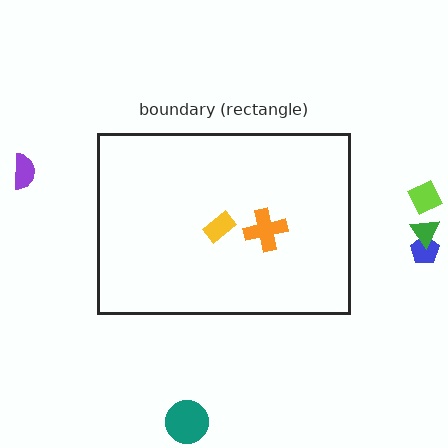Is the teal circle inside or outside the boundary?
Outside.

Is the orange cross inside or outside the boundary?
Inside.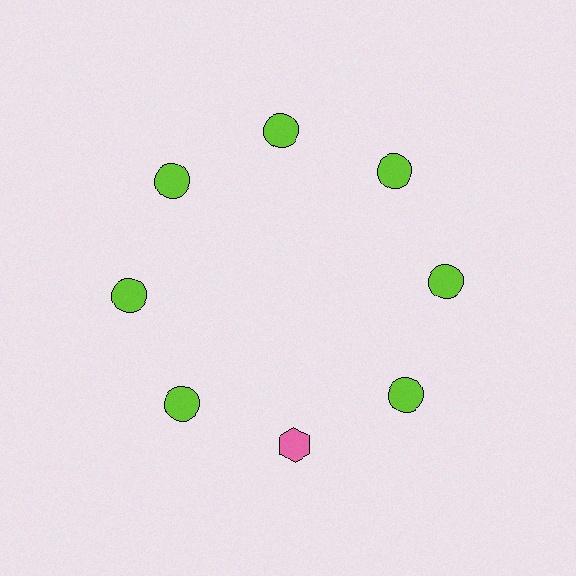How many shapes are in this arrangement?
There are 8 shapes arranged in a ring pattern.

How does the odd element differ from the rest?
It differs in both color (pink instead of lime) and shape (hexagon instead of circle).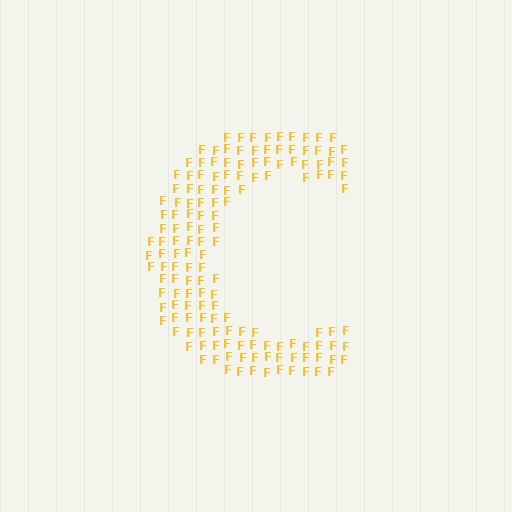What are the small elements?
The small elements are letter F's.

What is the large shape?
The large shape is the letter C.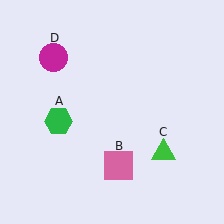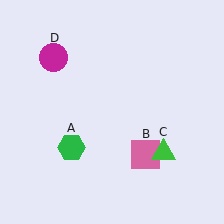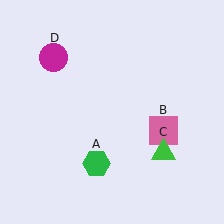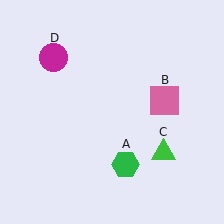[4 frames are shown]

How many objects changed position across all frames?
2 objects changed position: green hexagon (object A), pink square (object B).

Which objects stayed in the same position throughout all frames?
Green triangle (object C) and magenta circle (object D) remained stationary.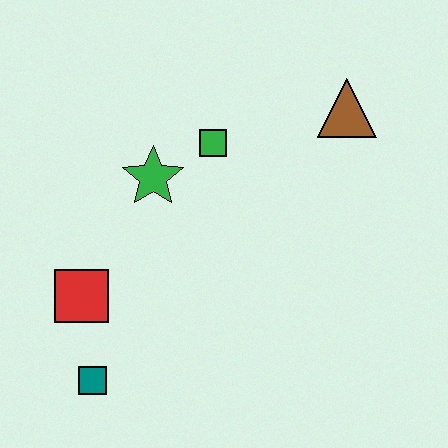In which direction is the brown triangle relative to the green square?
The brown triangle is to the right of the green square.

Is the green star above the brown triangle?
No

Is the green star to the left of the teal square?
No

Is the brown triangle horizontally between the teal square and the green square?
No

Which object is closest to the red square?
The teal square is closest to the red square.